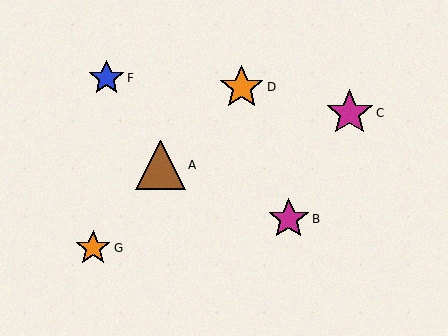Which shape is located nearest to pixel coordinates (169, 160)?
The brown triangle (labeled A) at (160, 165) is nearest to that location.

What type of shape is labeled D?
Shape D is an orange star.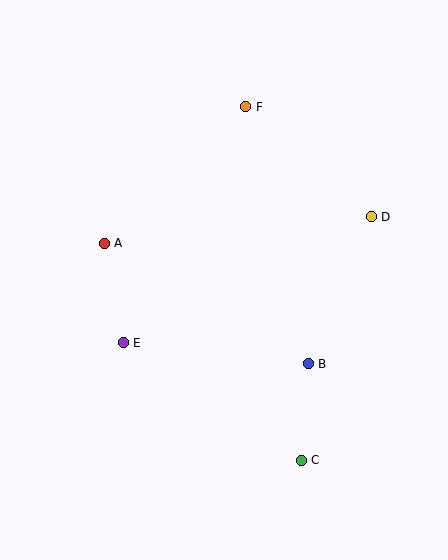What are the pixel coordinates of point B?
Point B is at (308, 364).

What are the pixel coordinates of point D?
Point D is at (371, 217).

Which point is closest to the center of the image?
Point B at (308, 364) is closest to the center.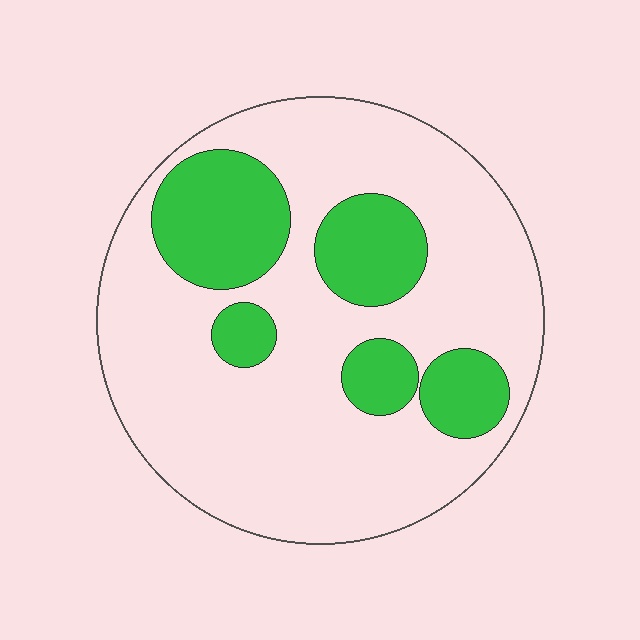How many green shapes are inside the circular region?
5.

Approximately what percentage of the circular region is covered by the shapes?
Approximately 25%.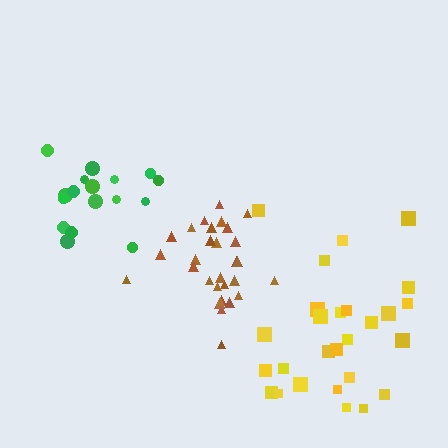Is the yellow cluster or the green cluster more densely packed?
Green.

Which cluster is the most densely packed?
Brown.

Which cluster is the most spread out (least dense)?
Yellow.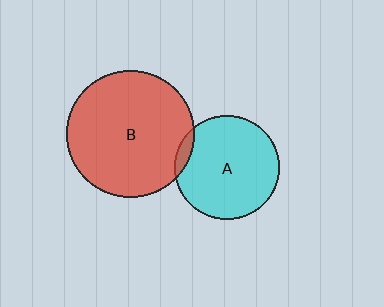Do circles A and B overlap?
Yes.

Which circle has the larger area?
Circle B (red).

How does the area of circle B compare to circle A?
Approximately 1.5 times.